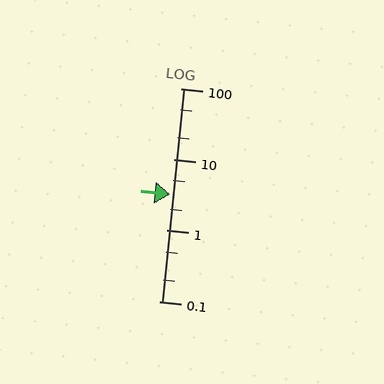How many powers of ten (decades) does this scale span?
The scale spans 3 decades, from 0.1 to 100.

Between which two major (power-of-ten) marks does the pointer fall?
The pointer is between 1 and 10.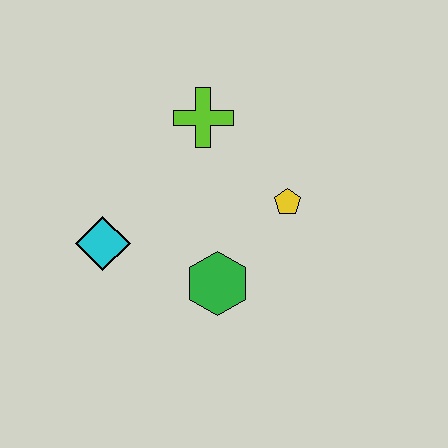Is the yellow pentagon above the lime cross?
No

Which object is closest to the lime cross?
The yellow pentagon is closest to the lime cross.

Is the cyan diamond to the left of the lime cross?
Yes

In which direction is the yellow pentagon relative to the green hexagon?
The yellow pentagon is above the green hexagon.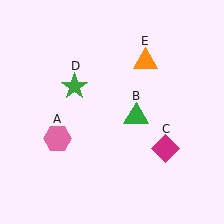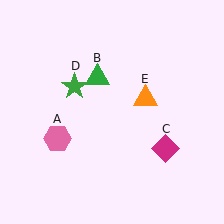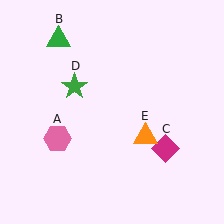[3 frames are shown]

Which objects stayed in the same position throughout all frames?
Pink hexagon (object A) and magenta diamond (object C) and green star (object D) remained stationary.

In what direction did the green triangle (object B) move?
The green triangle (object B) moved up and to the left.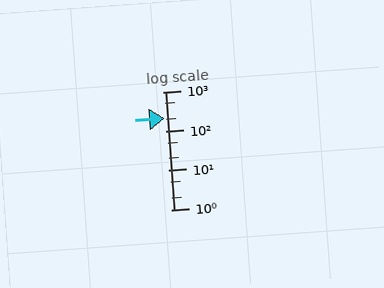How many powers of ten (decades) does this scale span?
The scale spans 3 decades, from 1 to 1000.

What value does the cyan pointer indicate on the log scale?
The pointer indicates approximately 210.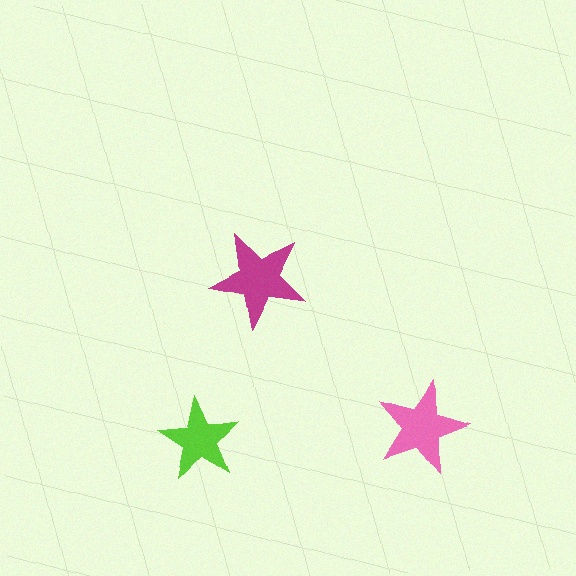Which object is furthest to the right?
The pink star is rightmost.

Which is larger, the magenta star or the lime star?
The magenta one.